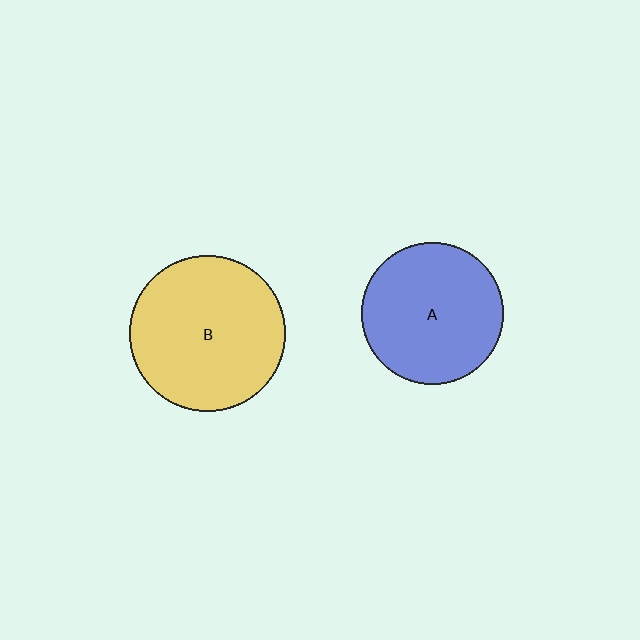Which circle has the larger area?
Circle B (yellow).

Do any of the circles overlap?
No, none of the circles overlap.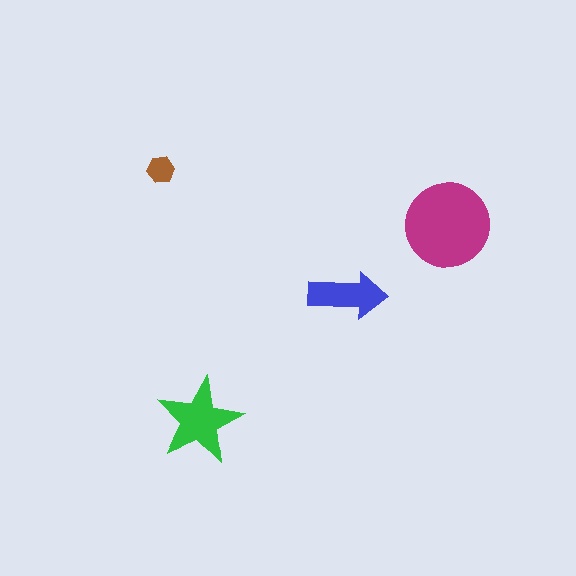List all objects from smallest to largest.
The brown hexagon, the blue arrow, the green star, the magenta circle.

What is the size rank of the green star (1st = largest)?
2nd.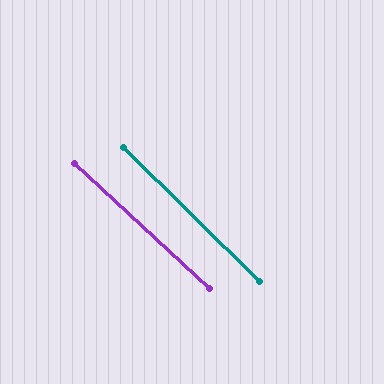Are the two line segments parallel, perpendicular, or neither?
Parallel — their directions differ by only 1.9°.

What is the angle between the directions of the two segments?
Approximately 2 degrees.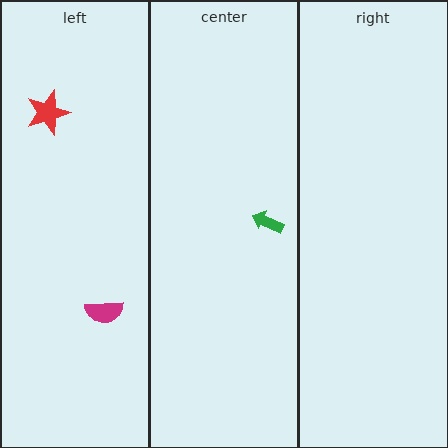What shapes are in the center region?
The green arrow.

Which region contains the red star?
The left region.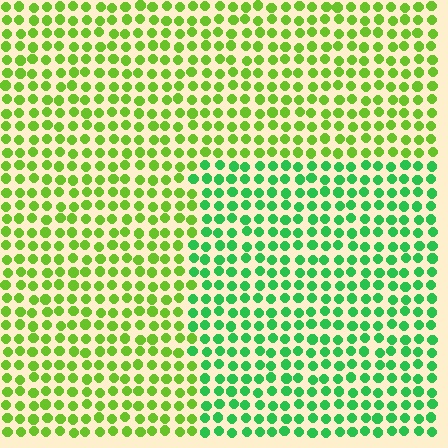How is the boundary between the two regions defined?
The boundary is defined purely by a slight shift in hue (about 39 degrees). Spacing, size, and orientation are identical on both sides.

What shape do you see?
I see a rectangle.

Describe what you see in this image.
The image is filled with small lime elements in a uniform arrangement. A rectangle-shaped region is visible where the elements are tinted to a slightly different hue, forming a subtle color boundary.